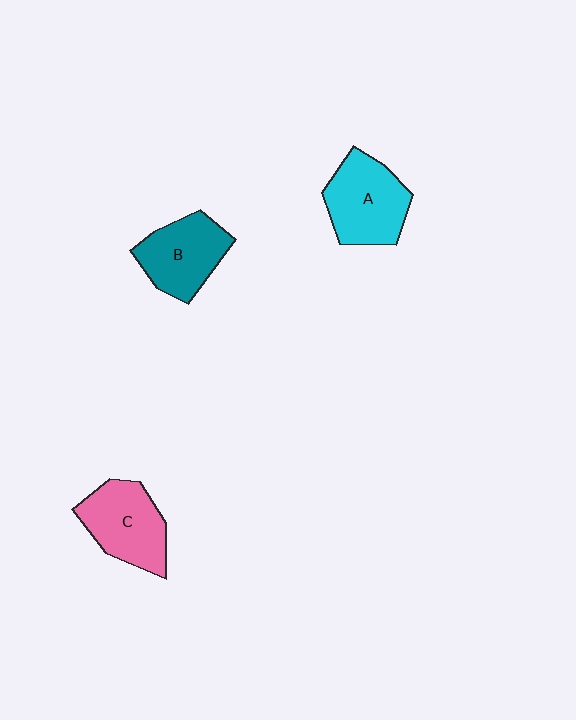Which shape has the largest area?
Shape A (cyan).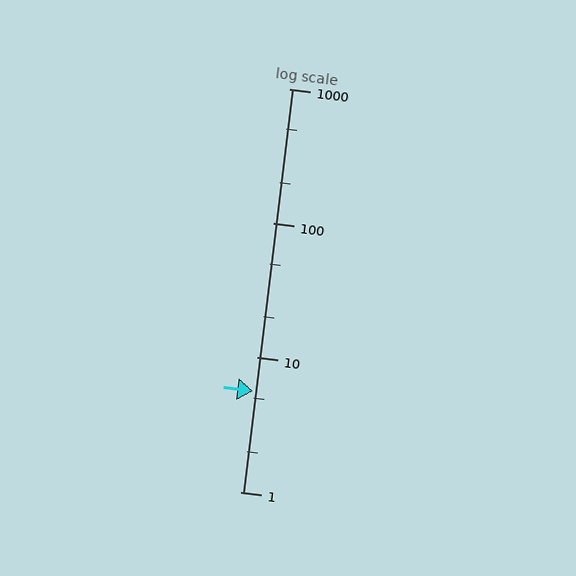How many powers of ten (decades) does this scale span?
The scale spans 3 decades, from 1 to 1000.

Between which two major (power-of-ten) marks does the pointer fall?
The pointer is between 1 and 10.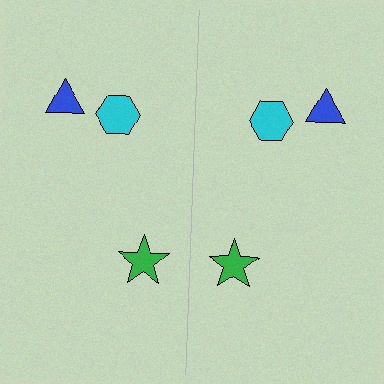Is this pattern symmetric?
Yes, this pattern has bilateral (reflection) symmetry.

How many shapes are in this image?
There are 6 shapes in this image.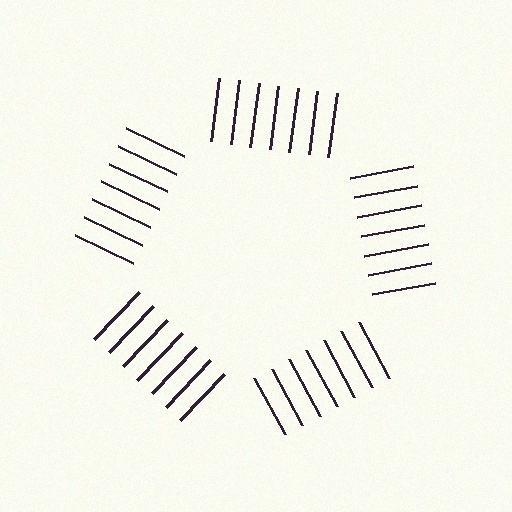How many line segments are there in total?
35 — 7 along each of the 5 edges.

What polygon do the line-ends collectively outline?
An illusory pentagon — the line segments terminate on its edges but no continuous stroke is drawn.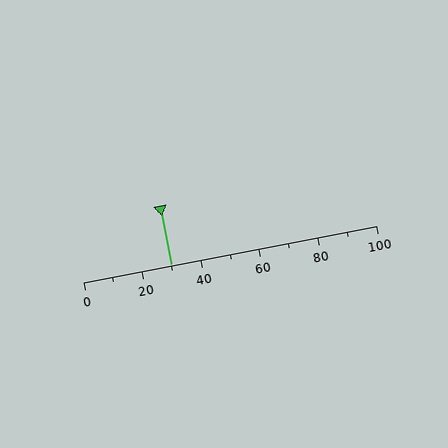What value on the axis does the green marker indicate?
The marker indicates approximately 30.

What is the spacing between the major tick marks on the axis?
The major ticks are spaced 20 apart.